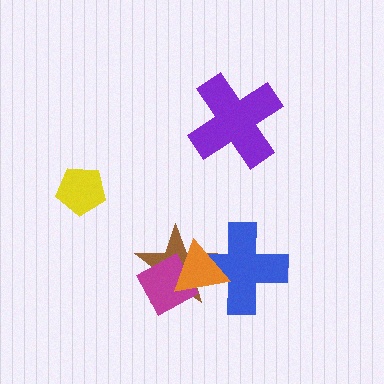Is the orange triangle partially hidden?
No, no other shape covers it.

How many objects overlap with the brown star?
3 objects overlap with the brown star.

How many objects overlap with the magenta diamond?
2 objects overlap with the magenta diamond.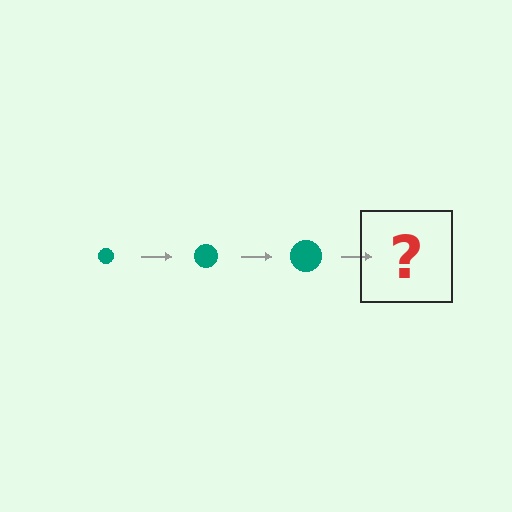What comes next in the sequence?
The next element should be a teal circle, larger than the previous one.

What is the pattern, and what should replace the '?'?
The pattern is that the circle gets progressively larger each step. The '?' should be a teal circle, larger than the previous one.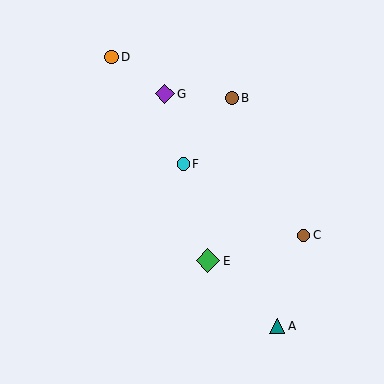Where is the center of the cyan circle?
The center of the cyan circle is at (183, 164).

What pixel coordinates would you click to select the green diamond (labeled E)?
Click at (208, 261) to select the green diamond E.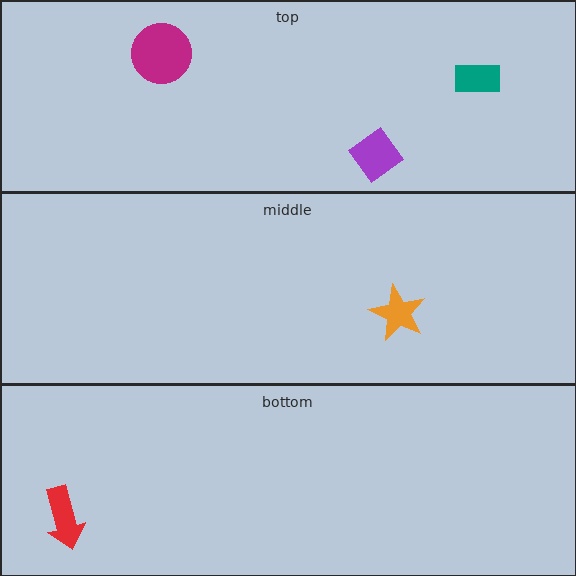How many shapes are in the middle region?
1.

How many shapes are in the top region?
3.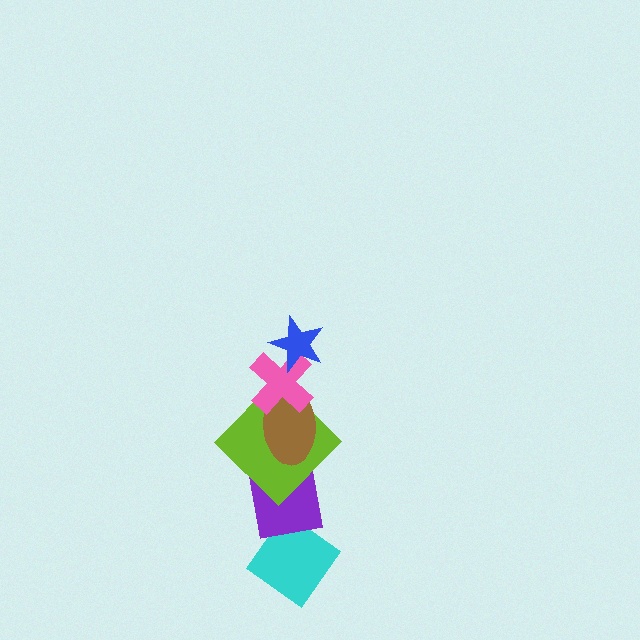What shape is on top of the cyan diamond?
The purple square is on top of the cyan diamond.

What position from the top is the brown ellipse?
The brown ellipse is 3rd from the top.